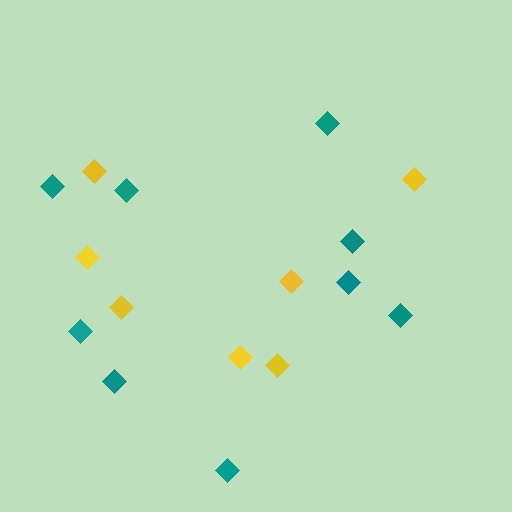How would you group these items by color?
There are 2 groups: one group of yellow diamonds (7) and one group of teal diamonds (9).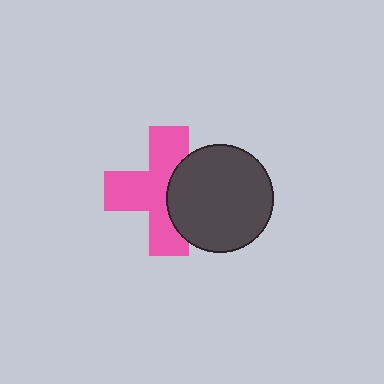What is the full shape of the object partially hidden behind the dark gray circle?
The partially hidden object is a pink cross.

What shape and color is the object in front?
The object in front is a dark gray circle.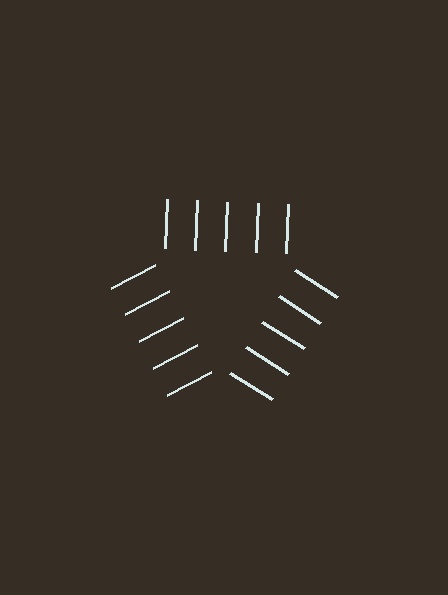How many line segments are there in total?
15 — 5 along each of the 3 edges.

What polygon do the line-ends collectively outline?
An illusory triangle — the line segments terminate on its edges but no continuous stroke is drawn.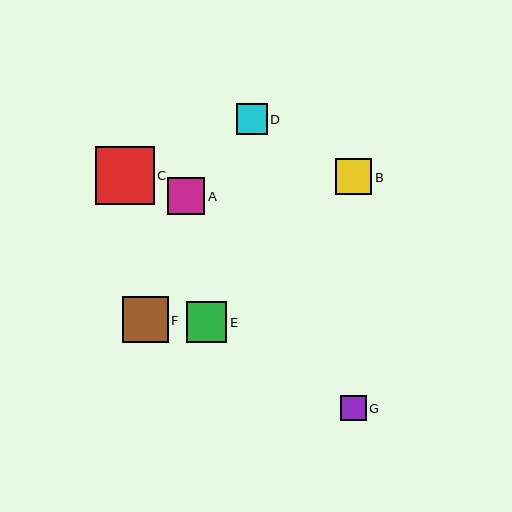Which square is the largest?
Square C is the largest with a size of approximately 58 pixels.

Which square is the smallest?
Square G is the smallest with a size of approximately 25 pixels.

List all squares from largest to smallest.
From largest to smallest: C, F, E, A, B, D, G.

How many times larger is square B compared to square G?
Square B is approximately 1.4 times the size of square G.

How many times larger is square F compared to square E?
Square F is approximately 1.1 times the size of square E.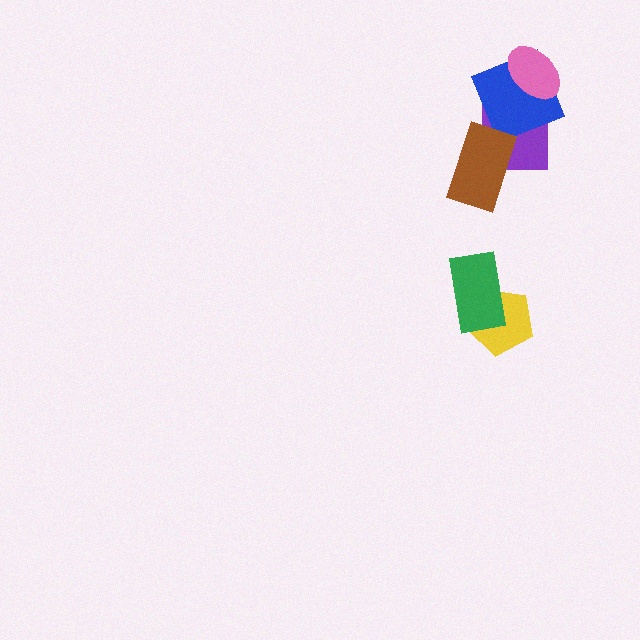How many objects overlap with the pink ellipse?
1 object overlaps with the pink ellipse.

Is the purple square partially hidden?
Yes, it is partially covered by another shape.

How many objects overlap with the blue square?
2 objects overlap with the blue square.